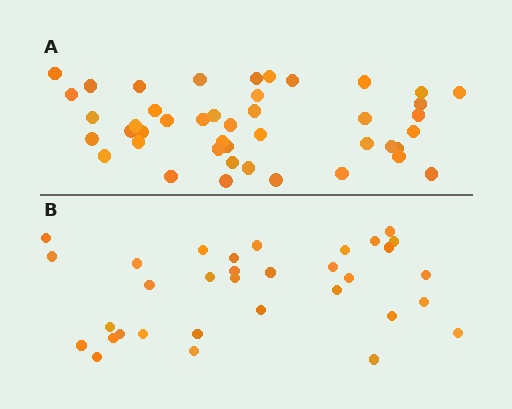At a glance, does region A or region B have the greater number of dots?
Region A (the top region) has more dots.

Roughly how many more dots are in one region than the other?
Region A has roughly 12 or so more dots than region B.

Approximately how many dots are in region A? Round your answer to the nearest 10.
About 40 dots. (The exact count is 44, which rounds to 40.)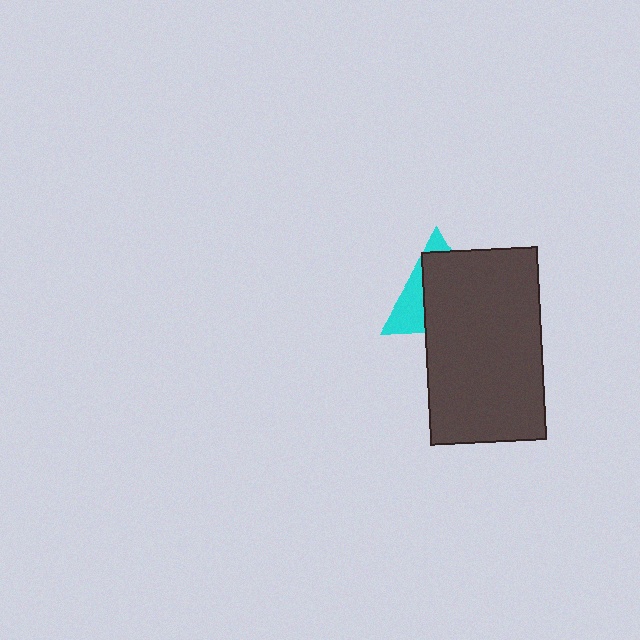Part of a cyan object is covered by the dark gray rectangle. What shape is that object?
It is a triangle.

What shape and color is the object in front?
The object in front is a dark gray rectangle.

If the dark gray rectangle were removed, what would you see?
You would see the complete cyan triangle.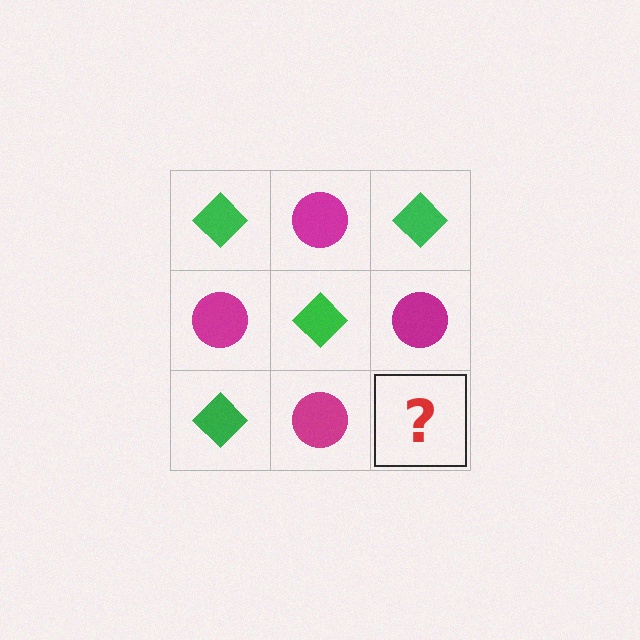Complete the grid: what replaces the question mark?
The question mark should be replaced with a green diamond.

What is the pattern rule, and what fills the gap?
The rule is that it alternates green diamond and magenta circle in a checkerboard pattern. The gap should be filled with a green diamond.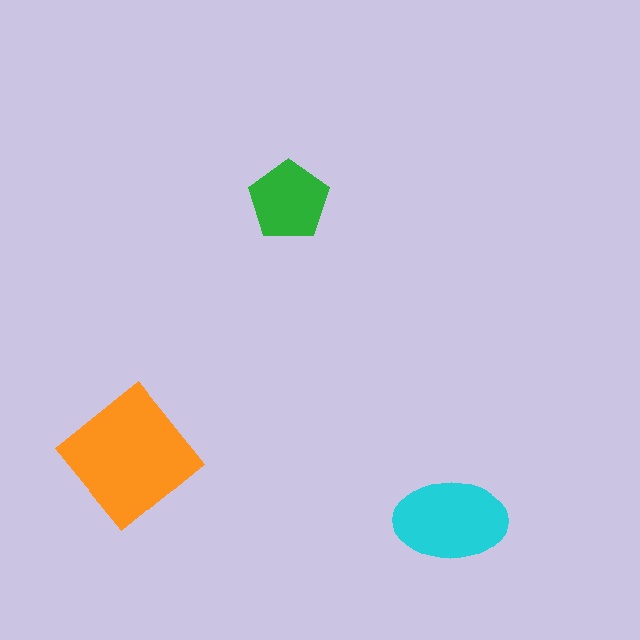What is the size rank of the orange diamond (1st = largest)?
1st.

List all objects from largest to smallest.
The orange diamond, the cyan ellipse, the green pentagon.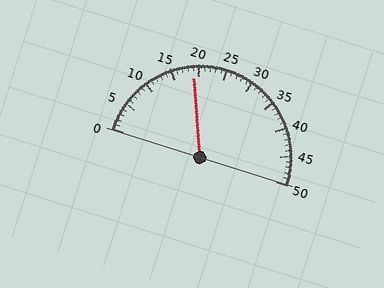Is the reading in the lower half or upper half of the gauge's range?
The reading is in the lower half of the range (0 to 50).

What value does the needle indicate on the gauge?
The needle indicates approximately 19.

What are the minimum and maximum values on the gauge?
The gauge ranges from 0 to 50.